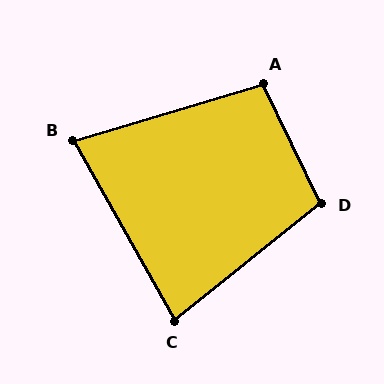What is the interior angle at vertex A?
Approximately 99 degrees (obtuse).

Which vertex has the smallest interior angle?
B, at approximately 77 degrees.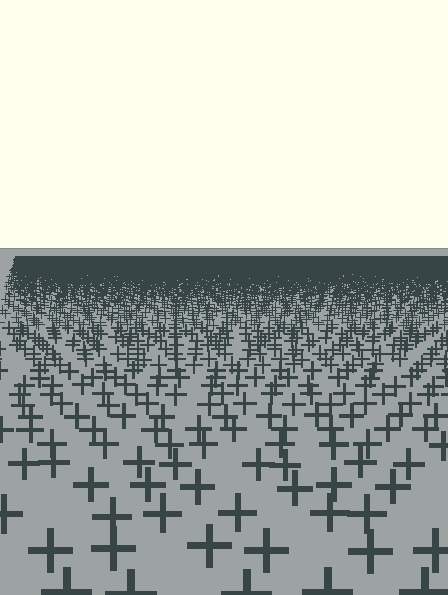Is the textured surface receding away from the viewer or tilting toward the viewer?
The surface is receding away from the viewer. Texture elements get smaller and denser toward the top.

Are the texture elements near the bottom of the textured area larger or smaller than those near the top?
Larger. Near the bottom, elements are closer to the viewer and appear at a bigger on-screen size.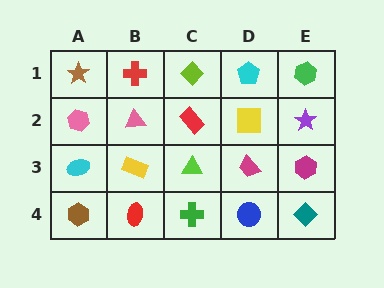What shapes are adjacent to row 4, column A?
A cyan ellipse (row 3, column A), a red ellipse (row 4, column B).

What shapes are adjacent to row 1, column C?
A red rectangle (row 2, column C), a red cross (row 1, column B), a cyan pentagon (row 1, column D).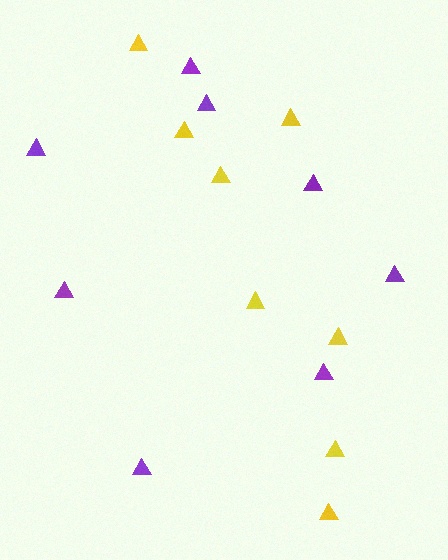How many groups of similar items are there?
There are 2 groups: one group of purple triangles (8) and one group of yellow triangles (8).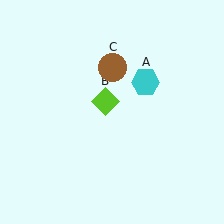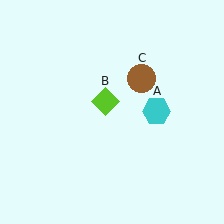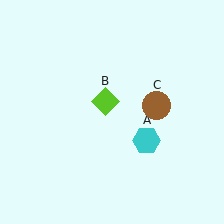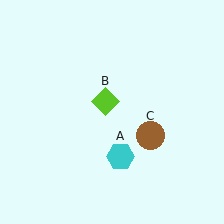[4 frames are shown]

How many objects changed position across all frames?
2 objects changed position: cyan hexagon (object A), brown circle (object C).